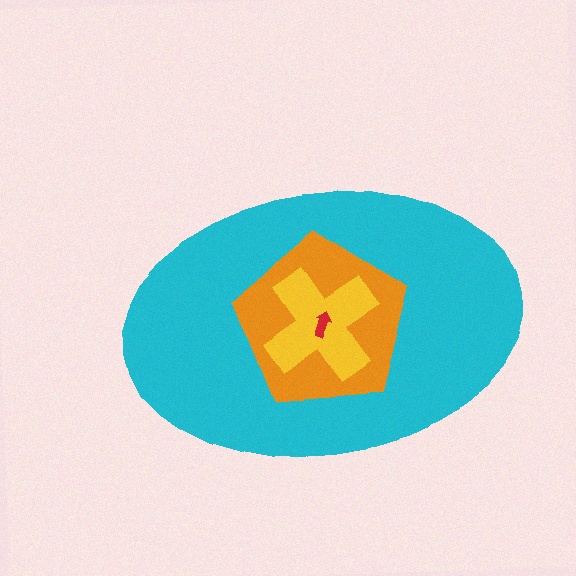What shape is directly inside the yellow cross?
The red arrow.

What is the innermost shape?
The red arrow.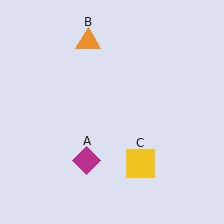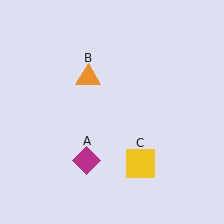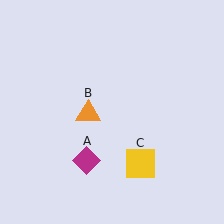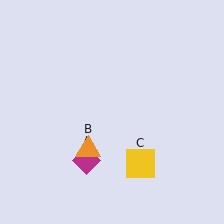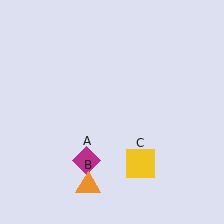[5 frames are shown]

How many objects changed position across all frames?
1 object changed position: orange triangle (object B).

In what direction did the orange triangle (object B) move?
The orange triangle (object B) moved down.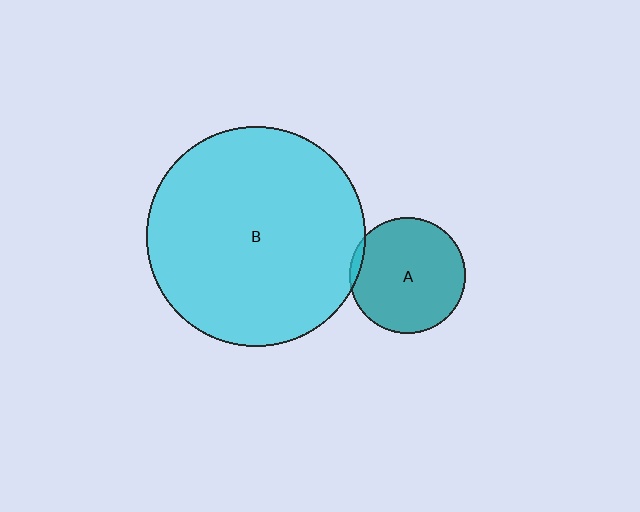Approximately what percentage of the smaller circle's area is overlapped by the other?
Approximately 5%.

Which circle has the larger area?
Circle B (cyan).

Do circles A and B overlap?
Yes.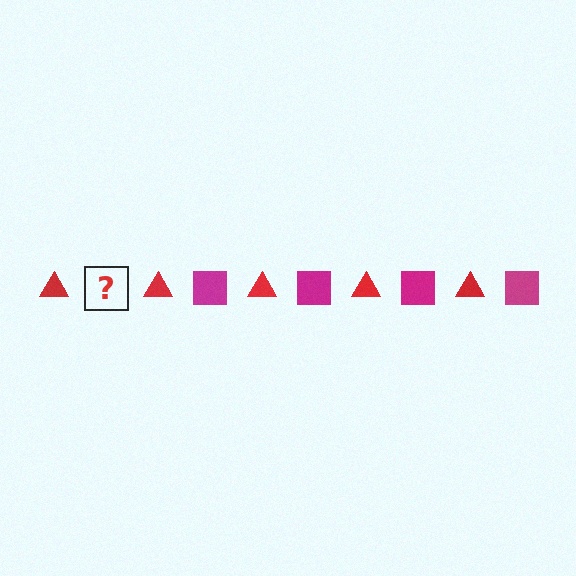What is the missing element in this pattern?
The missing element is a magenta square.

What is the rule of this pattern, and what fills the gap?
The rule is that the pattern alternates between red triangle and magenta square. The gap should be filled with a magenta square.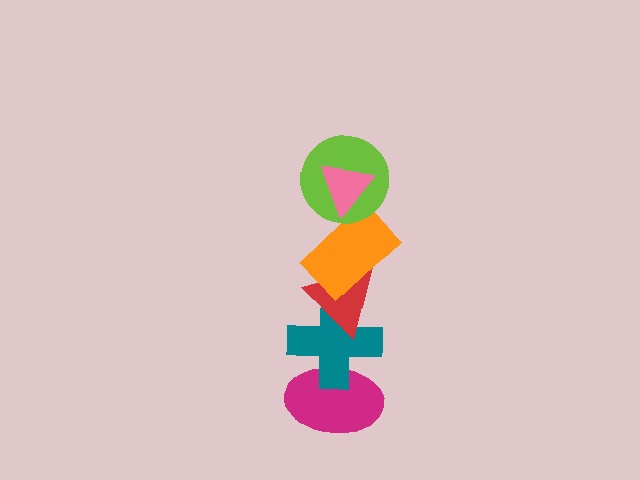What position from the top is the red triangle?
The red triangle is 4th from the top.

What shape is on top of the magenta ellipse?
The teal cross is on top of the magenta ellipse.